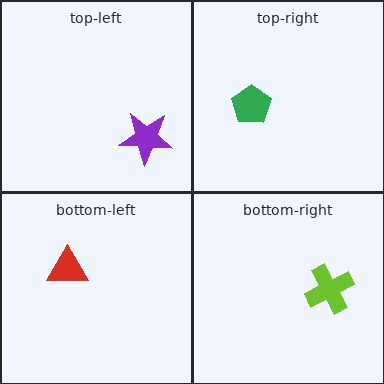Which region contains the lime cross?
The bottom-right region.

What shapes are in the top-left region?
The purple star.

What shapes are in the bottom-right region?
The lime cross.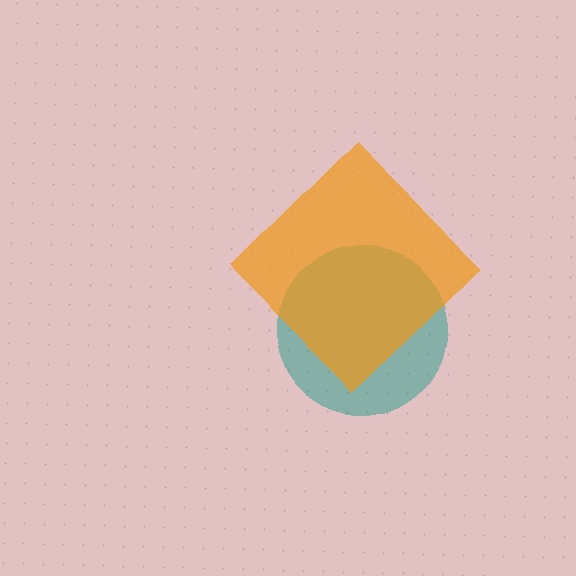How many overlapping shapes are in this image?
There are 2 overlapping shapes in the image.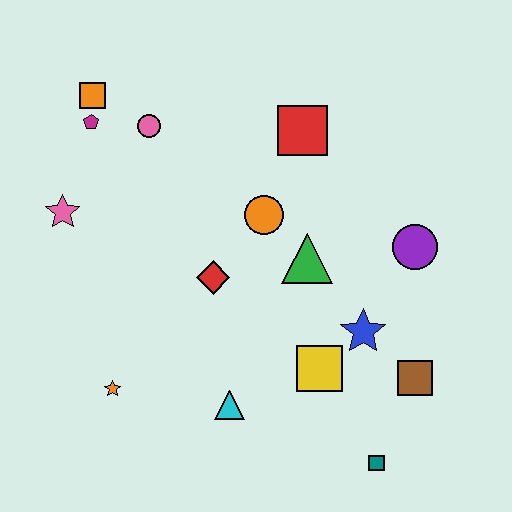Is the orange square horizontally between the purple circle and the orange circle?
No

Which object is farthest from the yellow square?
The orange square is farthest from the yellow square.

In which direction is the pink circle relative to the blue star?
The pink circle is to the left of the blue star.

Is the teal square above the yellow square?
No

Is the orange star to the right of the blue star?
No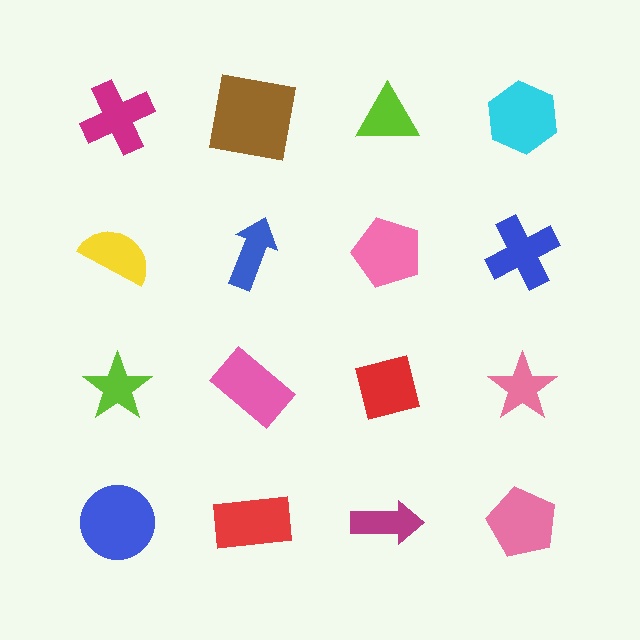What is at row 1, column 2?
A brown square.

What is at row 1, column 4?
A cyan hexagon.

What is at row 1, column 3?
A lime triangle.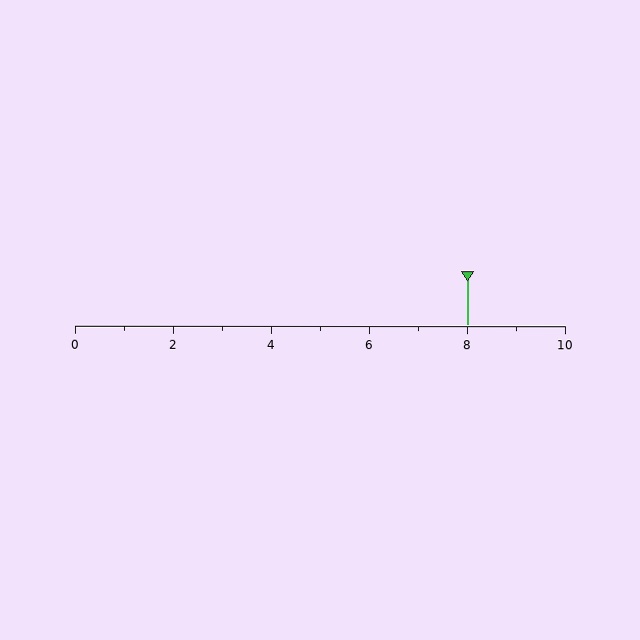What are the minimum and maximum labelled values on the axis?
The axis runs from 0 to 10.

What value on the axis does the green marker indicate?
The marker indicates approximately 8.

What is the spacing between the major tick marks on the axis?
The major ticks are spaced 2 apart.